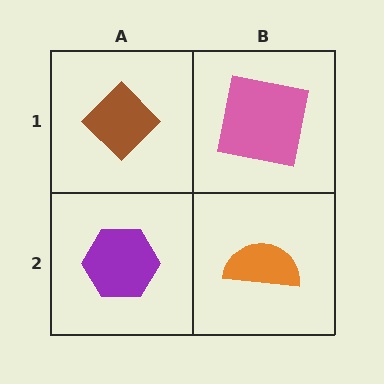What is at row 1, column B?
A pink square.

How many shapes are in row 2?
2 shapes.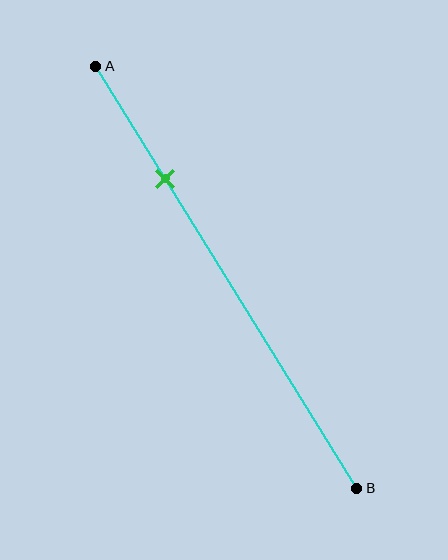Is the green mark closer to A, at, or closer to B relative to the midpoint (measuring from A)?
The green mark is closer to point A than the midpoint of segment AB.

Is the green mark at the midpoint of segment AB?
No, the mark is at about 25% from A, not at the 50% midpoint.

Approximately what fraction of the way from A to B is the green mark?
The green mark is approximately 25% of the way from A to B.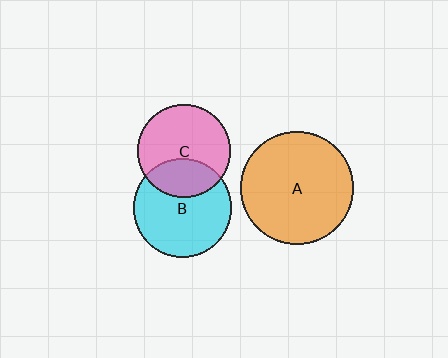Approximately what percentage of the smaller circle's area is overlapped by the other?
Approximately 30%.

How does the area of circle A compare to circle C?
Approximately 1.5 times.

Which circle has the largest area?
Circle A (orange).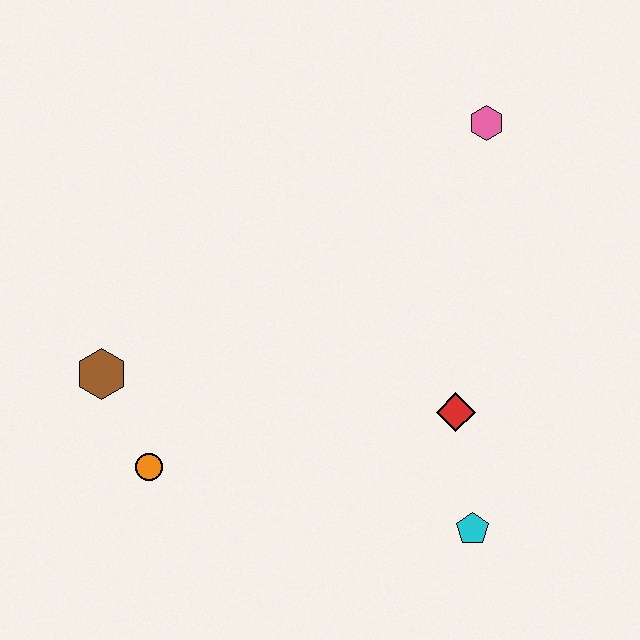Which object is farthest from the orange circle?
The pink hexagon is farthest from the orange circle.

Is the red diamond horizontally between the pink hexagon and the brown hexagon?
Yes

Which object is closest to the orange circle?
The brown hexagon is closest to the orange circle.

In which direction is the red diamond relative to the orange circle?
The red diamond is to the right of the orange circle.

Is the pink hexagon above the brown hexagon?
Yes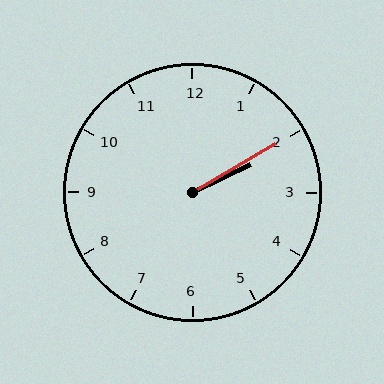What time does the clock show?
2:10.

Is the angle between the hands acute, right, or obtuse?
It is acute.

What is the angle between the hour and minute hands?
Approximately 5 degrees.